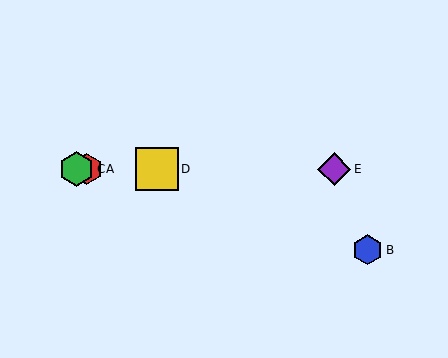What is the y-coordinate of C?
Object C is at y≈169.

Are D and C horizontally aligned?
Yes, both are at y≈169.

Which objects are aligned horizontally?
Objects A, C, D, E are aligned horizontally.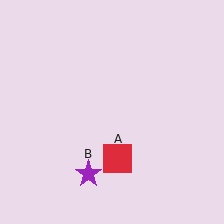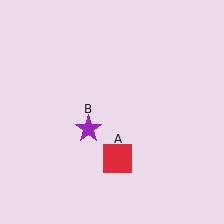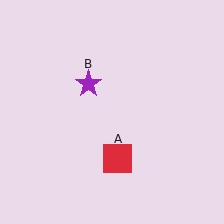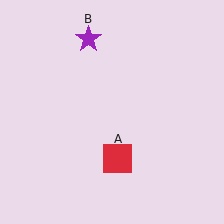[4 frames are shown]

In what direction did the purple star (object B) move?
The purple star (object B) moved up.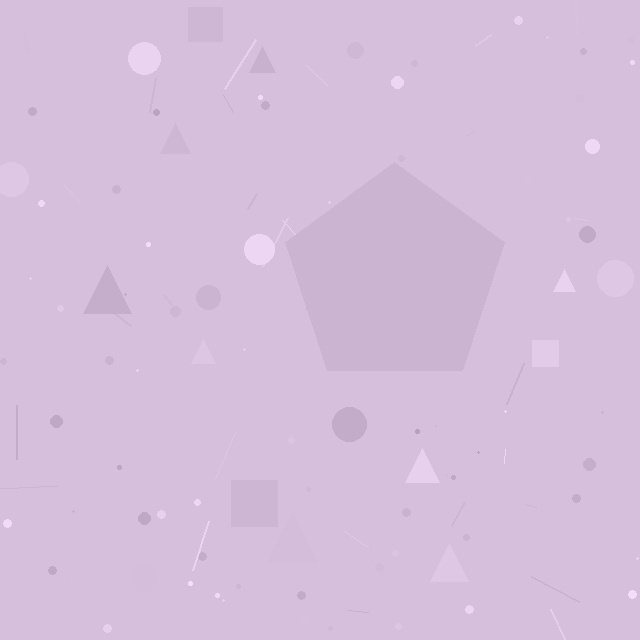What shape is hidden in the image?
A pentagon is hidden in the image.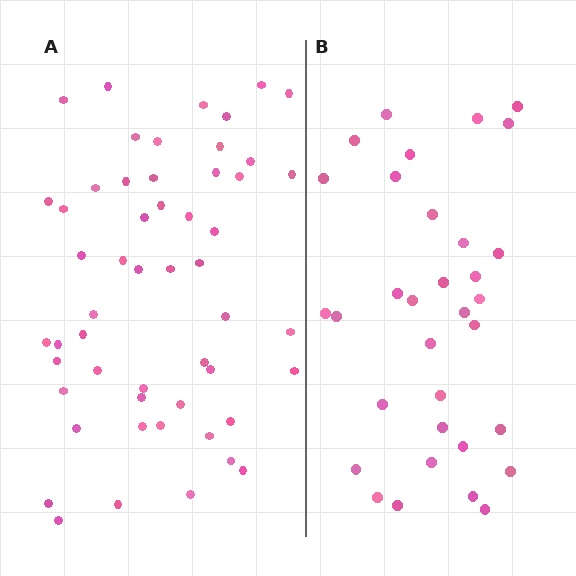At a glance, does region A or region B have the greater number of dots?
Region A (the left region) has more dots.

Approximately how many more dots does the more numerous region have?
Region A has approximately 20 more dots than region B.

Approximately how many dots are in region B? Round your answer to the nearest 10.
About 30 dots. (The exact count is 33, which rounds to 30.)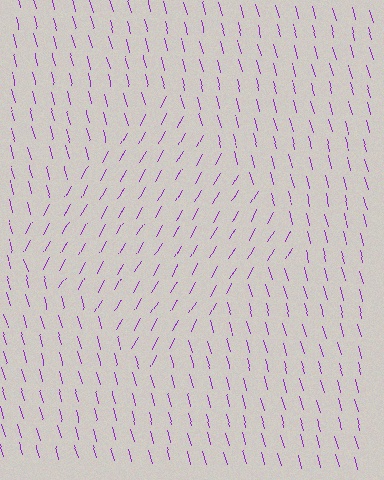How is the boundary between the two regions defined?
The boundary is defined purely by a change in line orientation (approximately 45 degrees difference). All lines are the same color and thickness.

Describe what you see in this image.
The image is filled with small purple line segments. A diamond region in the image has lines oriented differently from the surrounding lines, creating a visible texture boundary.